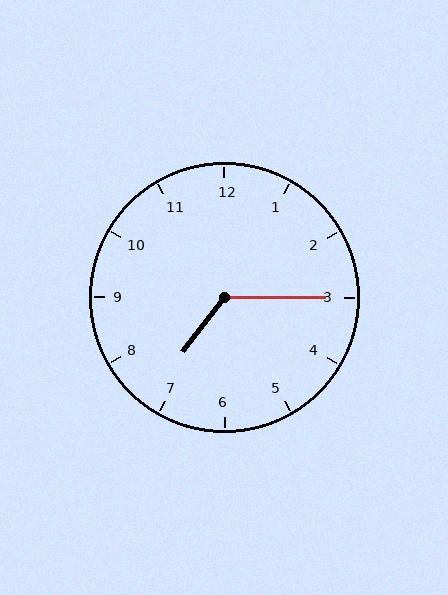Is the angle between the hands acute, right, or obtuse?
It is obtuse.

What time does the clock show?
7:15.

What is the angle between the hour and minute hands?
Approximately 128 degrees.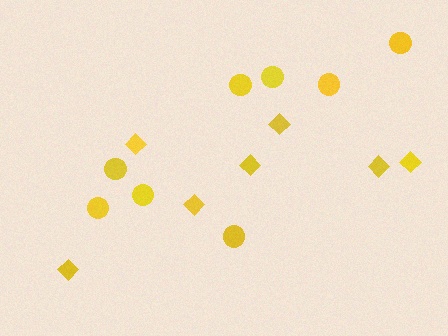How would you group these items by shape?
There are 2 groups: one group of diamonds (7) and one group of circles (8).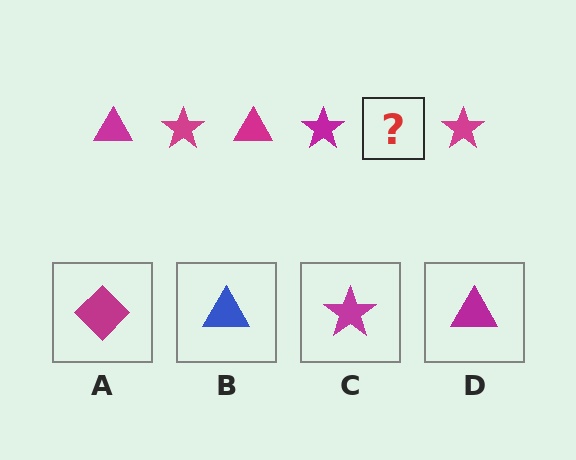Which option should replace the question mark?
Option D.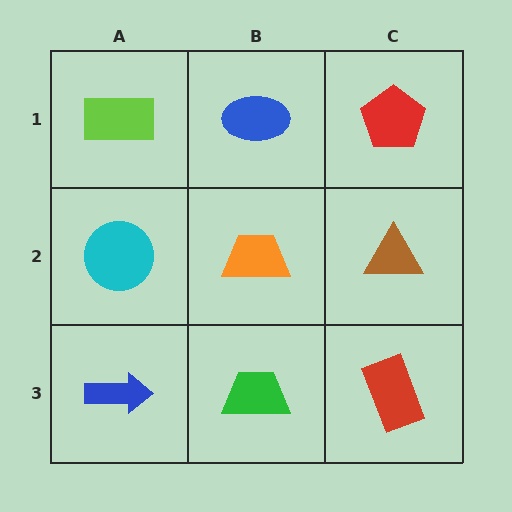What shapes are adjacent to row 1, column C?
A brown triangle (row 2, column C), a blue ellipse (row 1, column B).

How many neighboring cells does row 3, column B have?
3.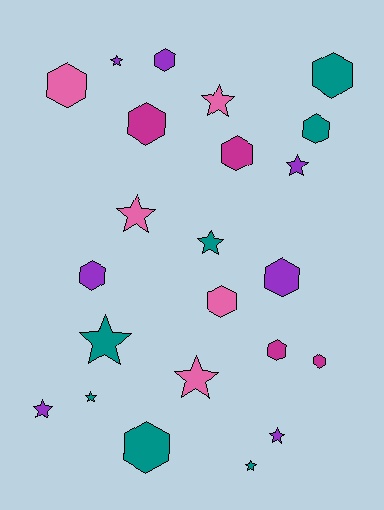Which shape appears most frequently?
Hexagon, with 12 objects.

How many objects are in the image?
There are 23 objects.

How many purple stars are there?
There are 4 purple stars.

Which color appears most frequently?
Purple, with 7 objects.